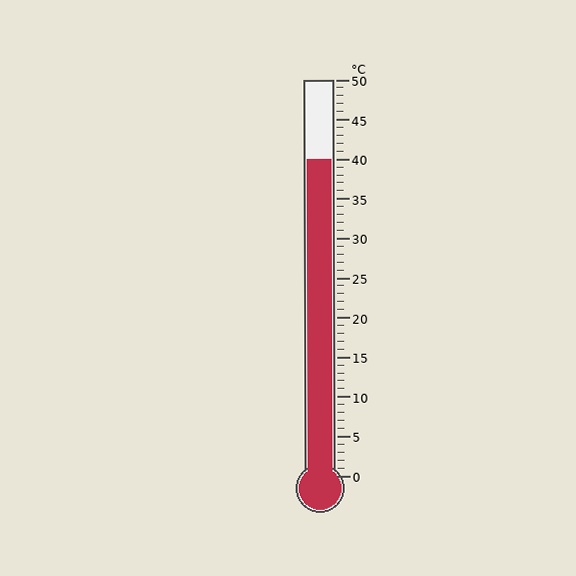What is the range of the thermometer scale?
The thermometer scale ranges from 0°C to 50°C.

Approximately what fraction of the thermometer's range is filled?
The thermometer is filled to approximately 80% of its range.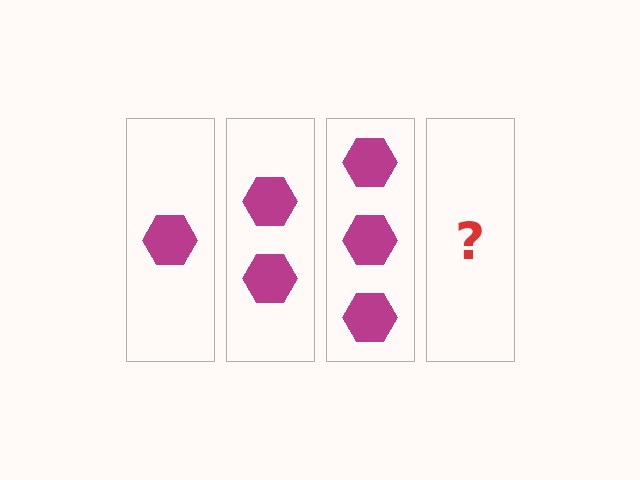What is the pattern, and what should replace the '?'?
The pattern is that each step adds one more hexagon. The '?' should be 4 hexagons.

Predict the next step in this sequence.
The next step is 4 hexagons.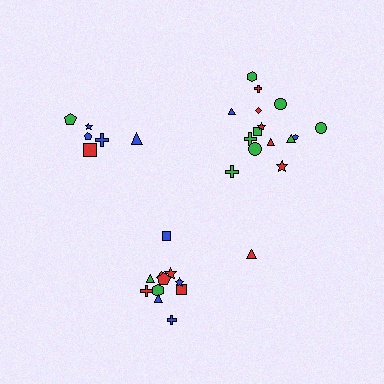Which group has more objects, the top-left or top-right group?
The top-right group.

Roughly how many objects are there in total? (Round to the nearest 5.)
Roughly 35 objects in total.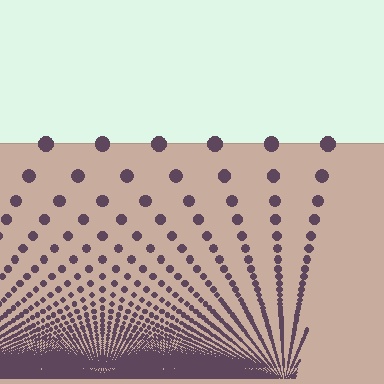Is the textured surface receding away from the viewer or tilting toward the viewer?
The surface appears to tilt toward the viewer. Texture elements get larger and sparser toward the top.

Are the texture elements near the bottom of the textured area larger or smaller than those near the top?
Smaller. The gradient is inverted — elements near the bottom are smaller and denser.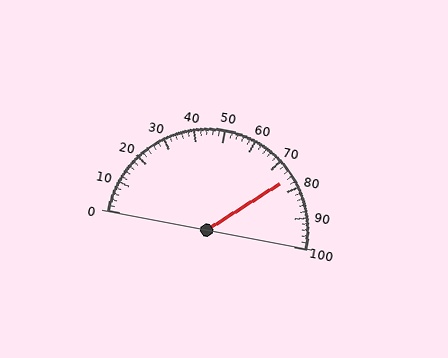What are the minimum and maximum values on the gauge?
The gauge ranges from 0 to 100.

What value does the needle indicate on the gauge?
The needle indicates approximately 76.